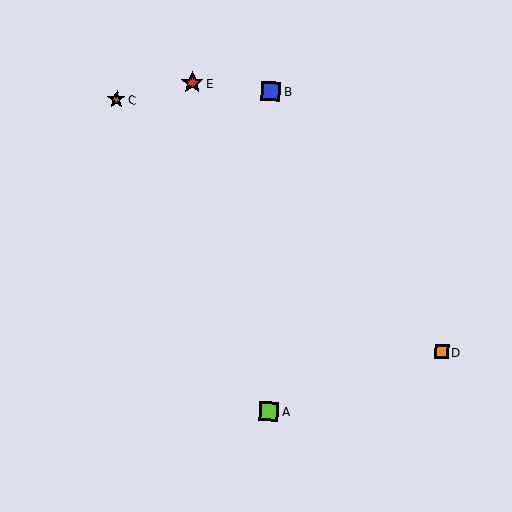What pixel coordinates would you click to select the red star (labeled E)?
Click at (192, 83) to select the red star E.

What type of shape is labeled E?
Shape E is a red star.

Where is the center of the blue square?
The center of the blue square is at (271, 92).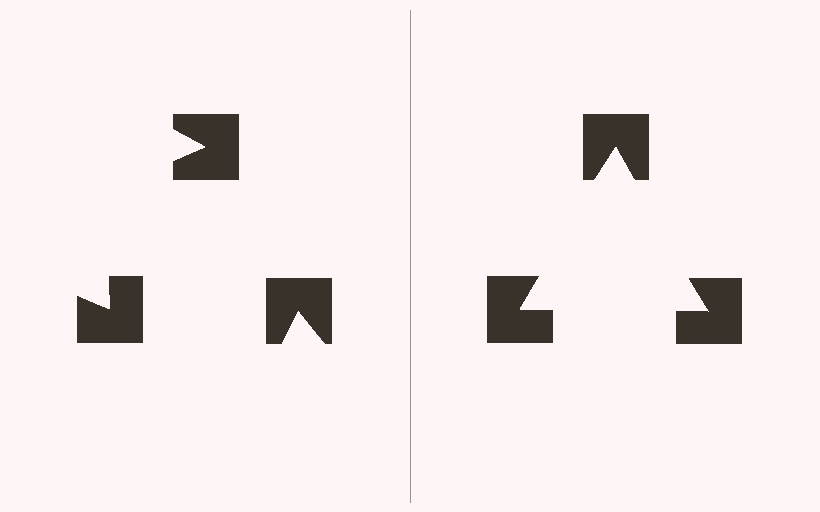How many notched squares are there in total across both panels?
6 — 3 on each side.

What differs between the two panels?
The notched squares are positioned identically on both sides; only the wedge orientations differ. On the right they align to a triangle; on the left they are misaligned.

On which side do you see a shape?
An illusory triangle appears on the right side. On the left side the wedge cuts are rotated, so no coherent shape forms.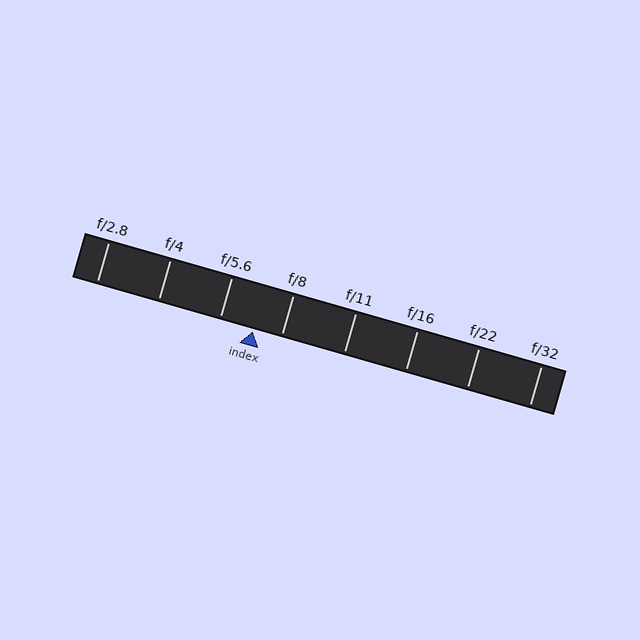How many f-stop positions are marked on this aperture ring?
There are 8 f-stop positions marked.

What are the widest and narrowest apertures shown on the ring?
The widest aperture shown is f/2.8 and the narrowest is f/32.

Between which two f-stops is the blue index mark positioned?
The index mark is between f/5.6 and f/8.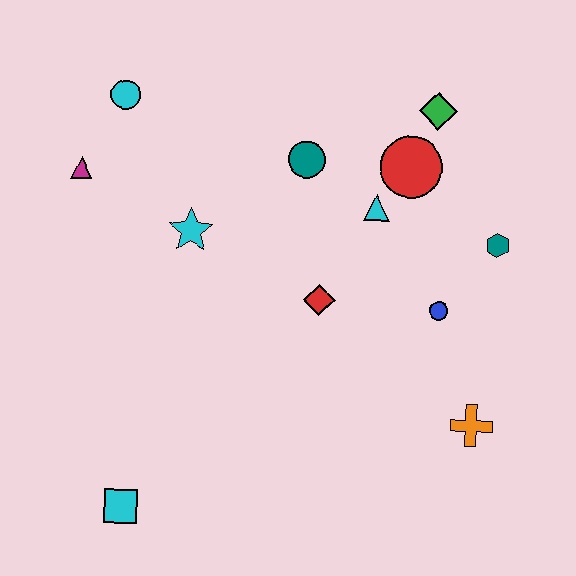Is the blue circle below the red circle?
Yes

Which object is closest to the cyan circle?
The magenta triangle is closest to the cyan circle.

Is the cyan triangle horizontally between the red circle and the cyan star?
Yes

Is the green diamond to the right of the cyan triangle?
Yes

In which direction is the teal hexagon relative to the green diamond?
The teal hexagon is below the green diamond.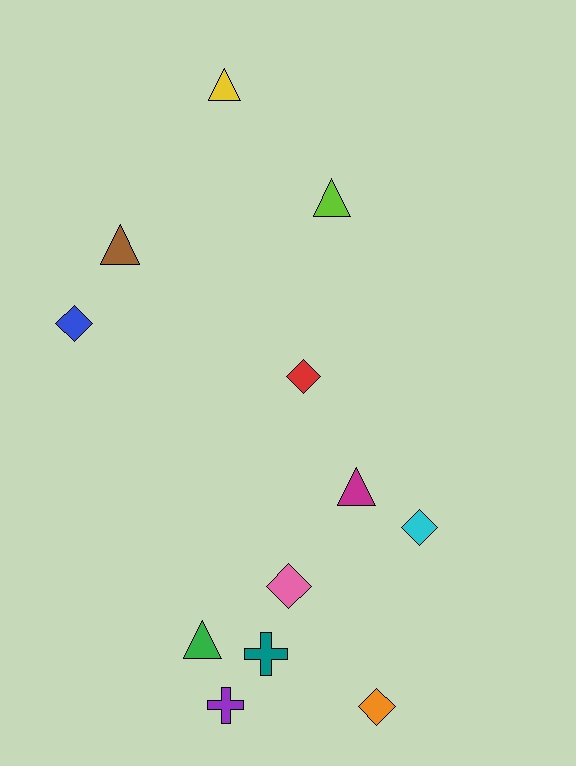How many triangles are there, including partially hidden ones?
There are 5 triangles.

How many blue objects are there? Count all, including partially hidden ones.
There is 1 blue object.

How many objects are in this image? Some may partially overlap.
There are 12 objects.